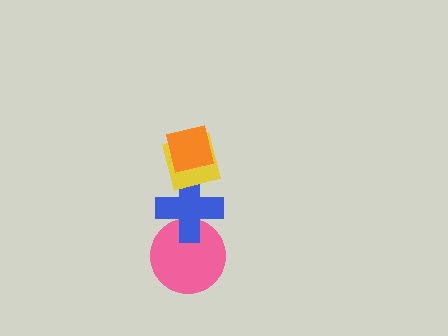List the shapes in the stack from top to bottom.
From top to bottom: the orange square, the yellow square, the blue cross, the pink circle.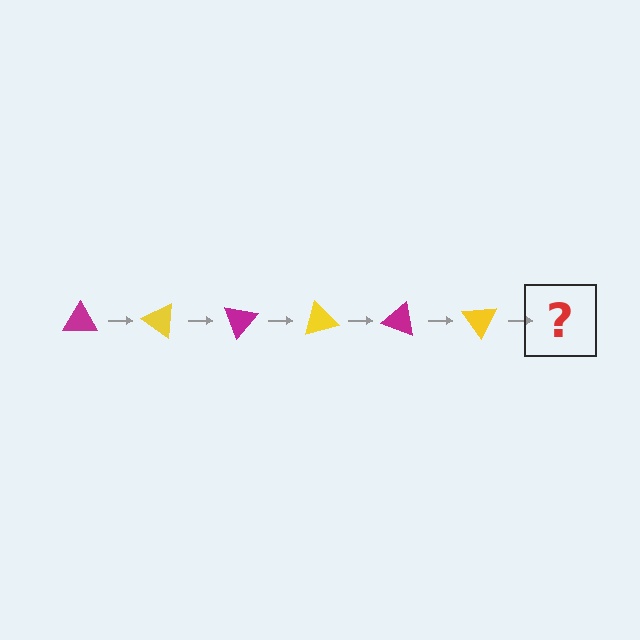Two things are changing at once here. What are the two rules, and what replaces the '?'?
The two rules are that it rotates 35 degrees each step and the color cycles through magenta and yellow. The '?' should be a magenta triangle, rotated 210 degrees from the start.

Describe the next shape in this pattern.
It should be a magenta triangle, rotated 210 degrees from the start.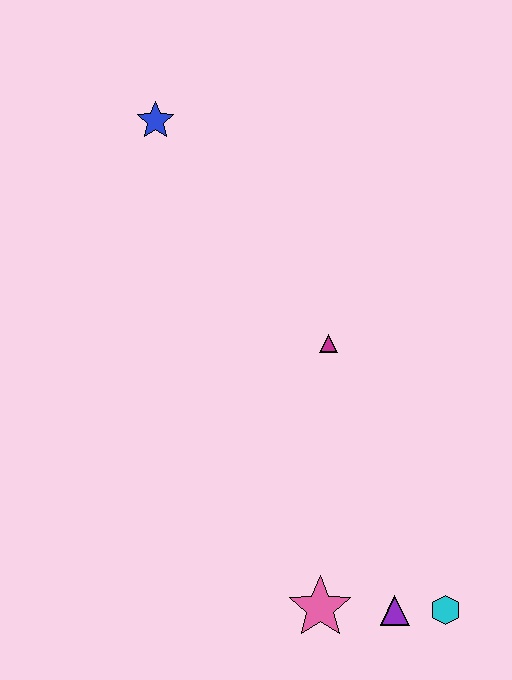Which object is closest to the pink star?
The purple triangle is closest to the pink star.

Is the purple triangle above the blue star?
No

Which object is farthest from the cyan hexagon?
The blue star is farthest from the cyan hexagon.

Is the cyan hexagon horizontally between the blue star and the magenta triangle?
No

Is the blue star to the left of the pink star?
Yes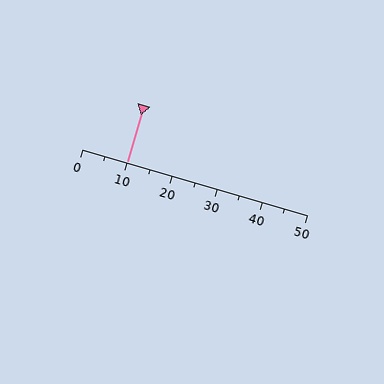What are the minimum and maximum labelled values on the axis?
The axis runs from 0 to 50.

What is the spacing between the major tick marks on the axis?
The major ticks are spaced 10 apart.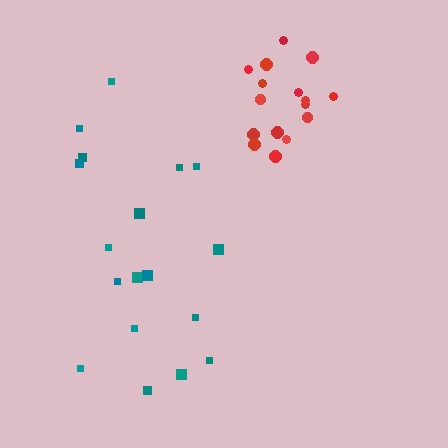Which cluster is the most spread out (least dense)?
Teal.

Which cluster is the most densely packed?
Red.